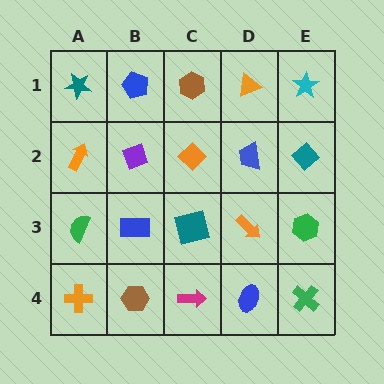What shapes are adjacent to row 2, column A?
A teal star (row 1, column A), a green semicircle (row 3, column A), a purple diamond (row 2, column B).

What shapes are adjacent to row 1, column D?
A blue trapezoid (row 2, column D), a brown hexagon (row 1, column C), a cyan star (row 1, column E).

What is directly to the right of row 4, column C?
A blue ellipse.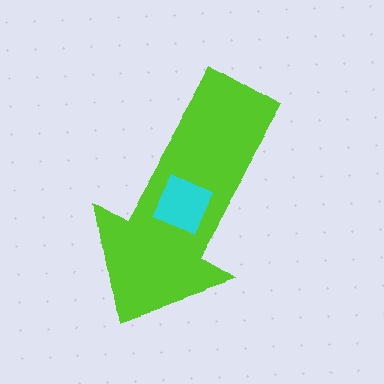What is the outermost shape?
The lime arrow.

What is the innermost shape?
The cyan diamond.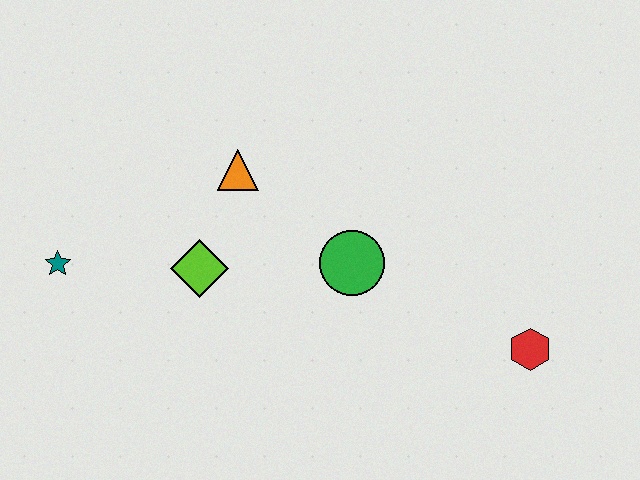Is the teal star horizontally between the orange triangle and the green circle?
No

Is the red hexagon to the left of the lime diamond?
No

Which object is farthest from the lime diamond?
The red hexagon is farthest from the lime diamond.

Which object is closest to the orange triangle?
The lime diamond is closest to the orange triangle.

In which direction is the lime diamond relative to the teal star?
The lime diamond is to the right of the teal star.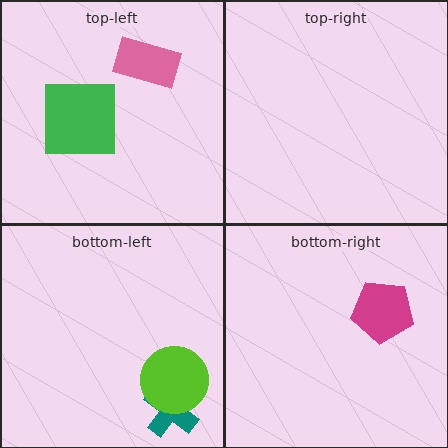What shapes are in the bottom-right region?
The magenta pentagon.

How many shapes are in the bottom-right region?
1.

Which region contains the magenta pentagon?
The bottom-right region.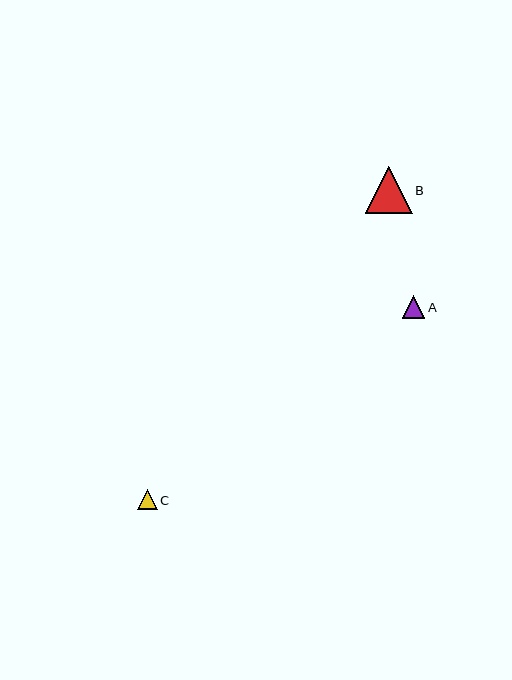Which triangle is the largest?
Triangle B is the largest with a size of approximately 47 pixels.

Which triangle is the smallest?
Triangle C is the smallest with a size of approximately 20 pixels.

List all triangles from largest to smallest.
From largest to smallest: B, A, C.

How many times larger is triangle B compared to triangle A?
Triangle B is approximately 2.1 times the size of triangle A.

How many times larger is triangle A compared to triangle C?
Triangle A is approximately 1.1 times the size of triangle C.